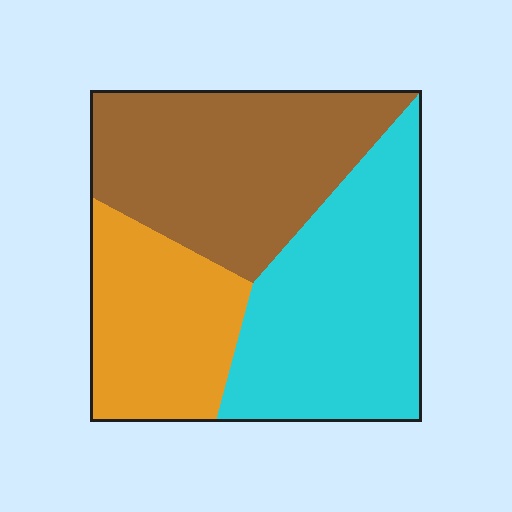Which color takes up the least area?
Orange, at roughly 25%.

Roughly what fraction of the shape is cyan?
Cyan covers around 40% of the shape.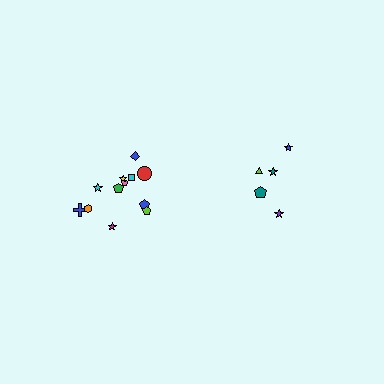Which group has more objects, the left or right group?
The left group.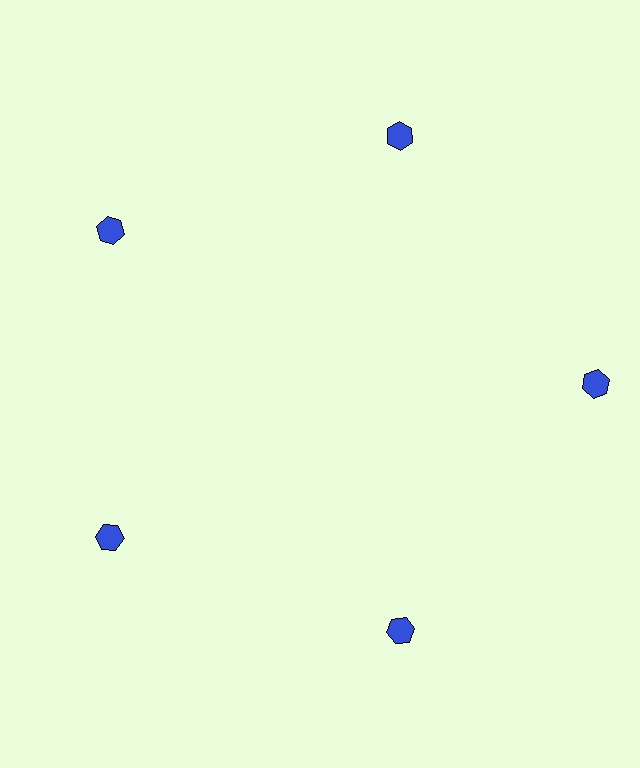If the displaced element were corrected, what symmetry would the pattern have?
It would have 5-fold rotational symmetry — the pattern would map onto itself every 72 degrees.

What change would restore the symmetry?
The symmetry would be restored by moving it inward, back onto the ring so that all 5 hexagons sit at equal angles and equal distance from the center.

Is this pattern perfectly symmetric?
No. The 5 blue hexagons are arranged in a ring, but one element near the 3 o'clock position is pushed outward from the center, breaking the 5-fold rotational symmetry.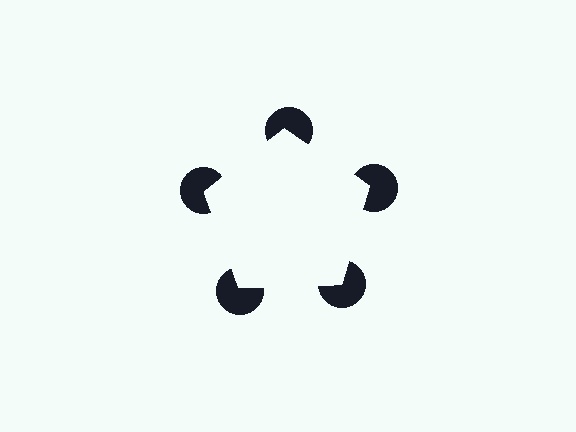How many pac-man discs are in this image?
There are 5 — one at each vertex of the illusory pentagon.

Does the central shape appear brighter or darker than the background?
It typically appears slightly brighter than the background, even though no actual brightness change is drawn.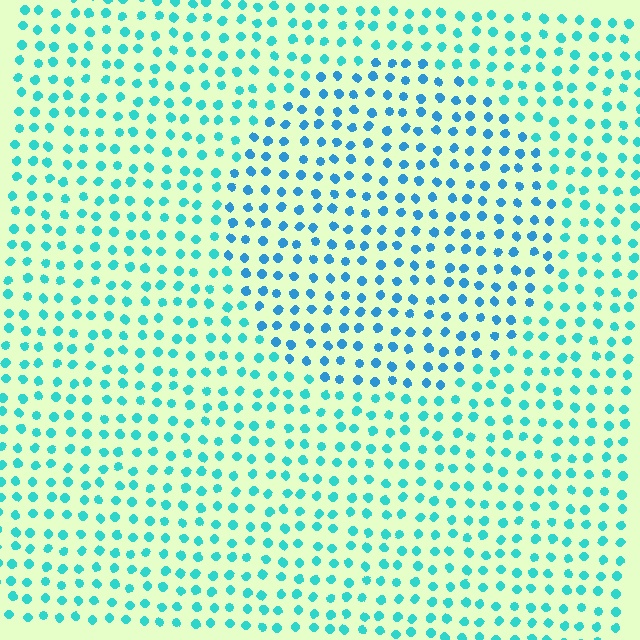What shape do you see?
I see a circle.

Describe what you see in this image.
The image is filled with small cyan elements in a uniform arrangement. A circle-shaped region is visible where the elements are tinted to a slightly different hue, forming a subtle color boundary.